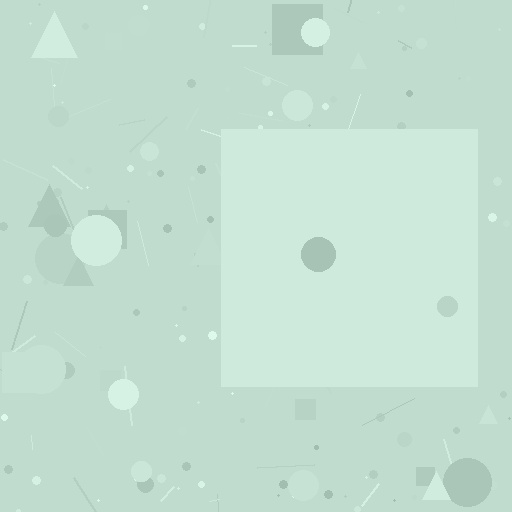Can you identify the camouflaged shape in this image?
The camouflaged shape is a square.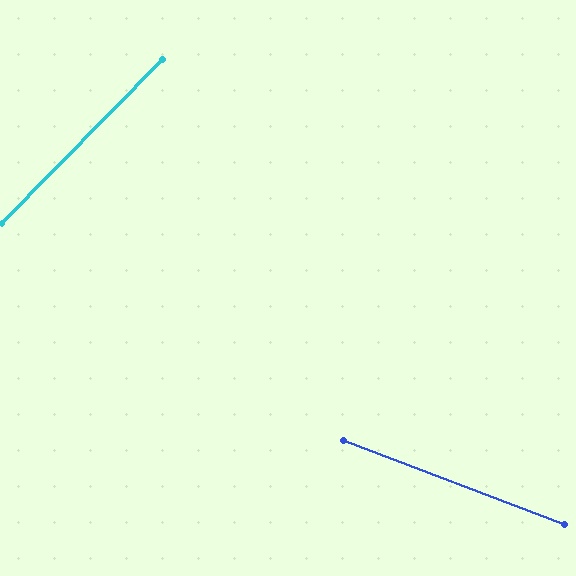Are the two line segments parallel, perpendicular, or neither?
Neither parallel nor perpendicular — they differ by about 67°.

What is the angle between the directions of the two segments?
Approximately 67 degrees.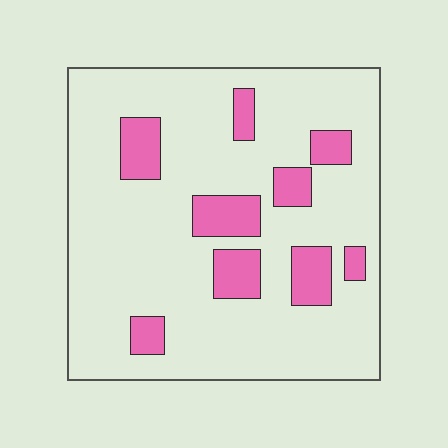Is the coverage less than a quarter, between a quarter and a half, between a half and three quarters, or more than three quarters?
Less than a quarter.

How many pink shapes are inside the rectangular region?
9.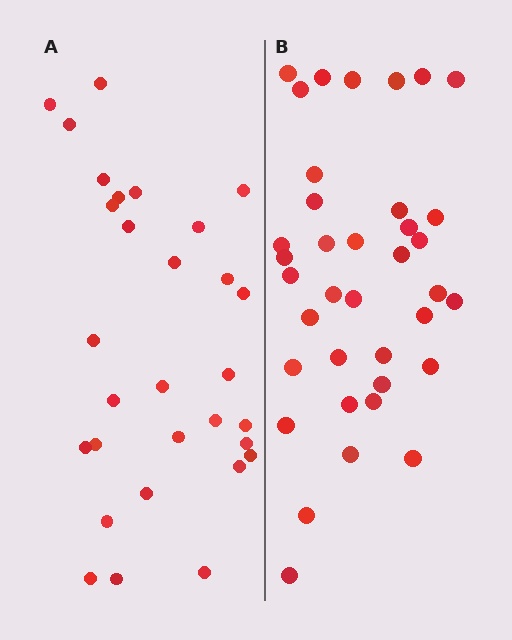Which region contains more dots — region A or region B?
Region B (the right region) has more dots.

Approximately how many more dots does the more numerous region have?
Region B has roughly 8 or so more dots than region A.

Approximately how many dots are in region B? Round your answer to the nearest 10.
About 40 dots. (The exact count is 37, which rounds to 40.)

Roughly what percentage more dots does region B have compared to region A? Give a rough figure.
About 25% more.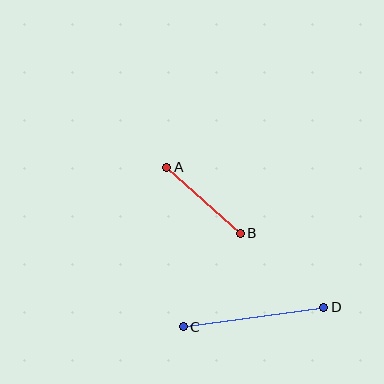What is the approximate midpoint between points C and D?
The midpoint is at approximately (254, 317) pixels.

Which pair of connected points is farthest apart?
Points C and D are farthest apart.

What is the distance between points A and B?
The distance is approximately 99 pixels.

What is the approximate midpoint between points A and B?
The midpoint is at approximately (203, 200) pixels.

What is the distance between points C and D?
The distance is approximately 142 pixels.